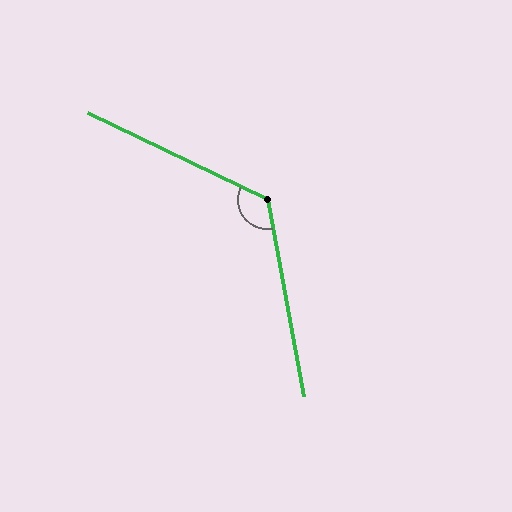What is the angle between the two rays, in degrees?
Approximately 126 degrees.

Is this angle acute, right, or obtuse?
It is obtuse.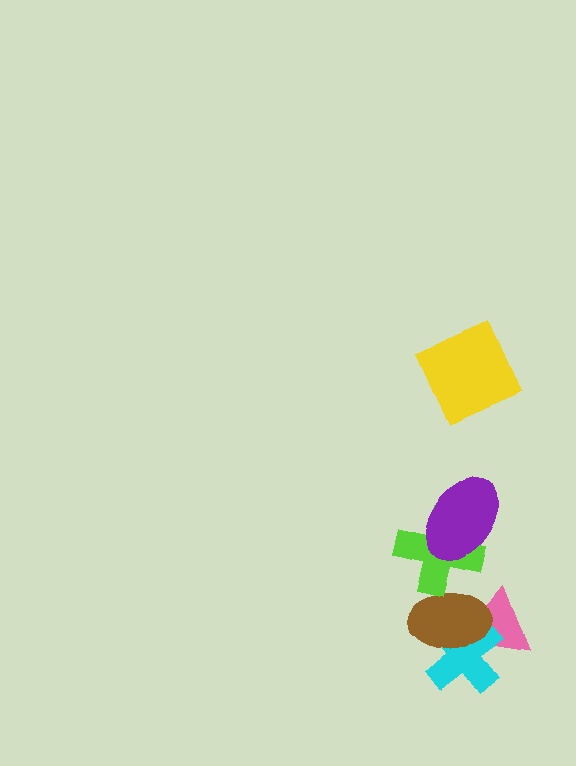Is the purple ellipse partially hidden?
No, no other shape covers it.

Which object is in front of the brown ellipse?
The lime cross is in front of the brown ellipse.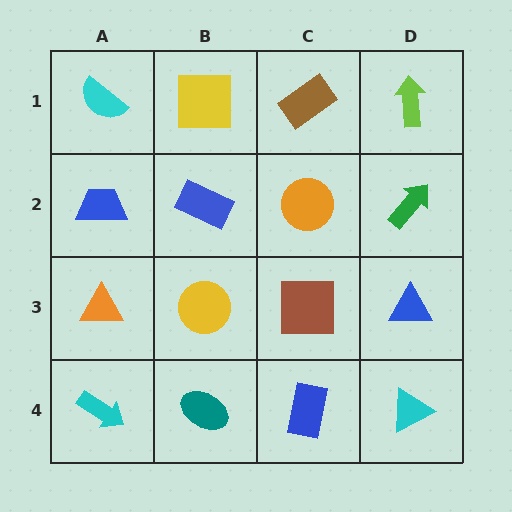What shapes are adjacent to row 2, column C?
A brown rectangle (row 1, column C), a brown square (row 3, column C), a blue rectangle (row 2, column B), a green arrow (row 2, column D).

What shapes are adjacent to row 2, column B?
A yellow square (row 1, column B), a yellow circle (row 3, column B), a blue trapezoid (row 2, column A), an orange circle (row 2, column C).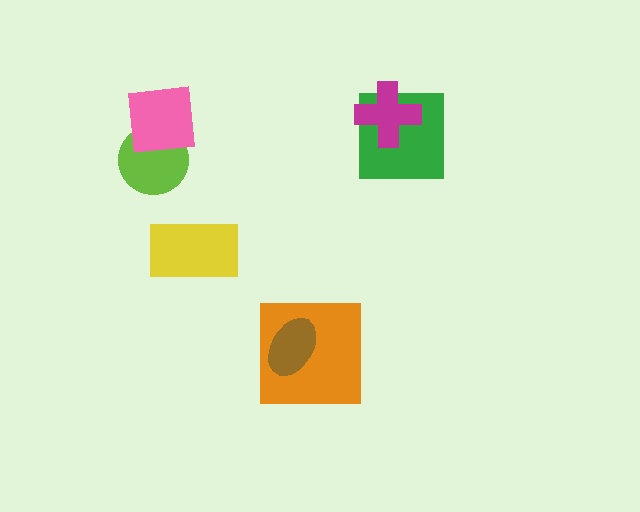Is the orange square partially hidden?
Yes, it is partially covered by another shape.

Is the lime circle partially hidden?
Yes, it is partially covered by another shape.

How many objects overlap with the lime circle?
1 object overlaps with the lime circle.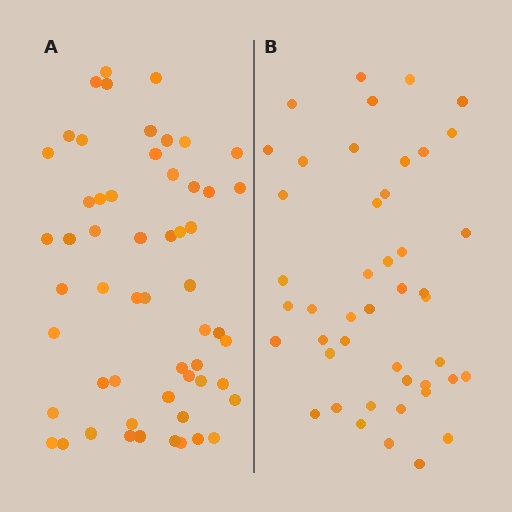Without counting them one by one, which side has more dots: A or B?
Region A (the left region) has more dots.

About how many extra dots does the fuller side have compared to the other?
Region A has roughly 12 or so more dots than region B.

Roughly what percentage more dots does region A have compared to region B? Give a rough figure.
About 25% more.